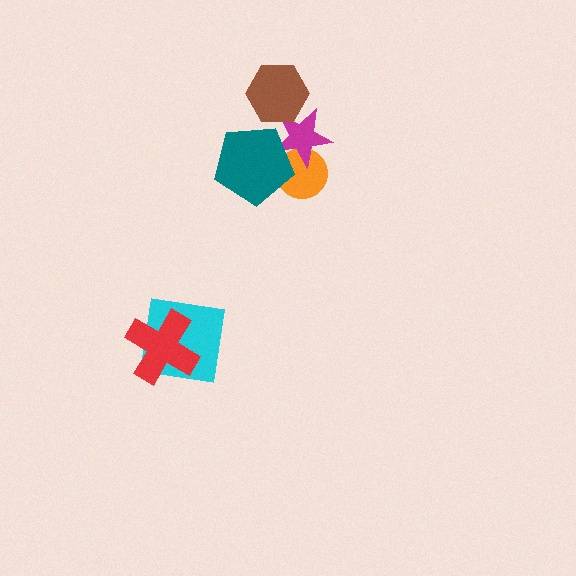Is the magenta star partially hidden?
Yes, it is partially covered by another shape.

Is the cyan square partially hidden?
Yes, it is partially covered by another shape.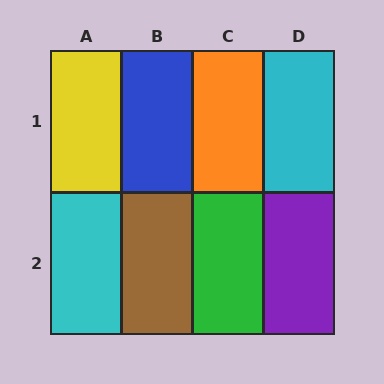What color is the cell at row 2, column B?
Brown.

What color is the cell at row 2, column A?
Cyan.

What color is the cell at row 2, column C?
Green.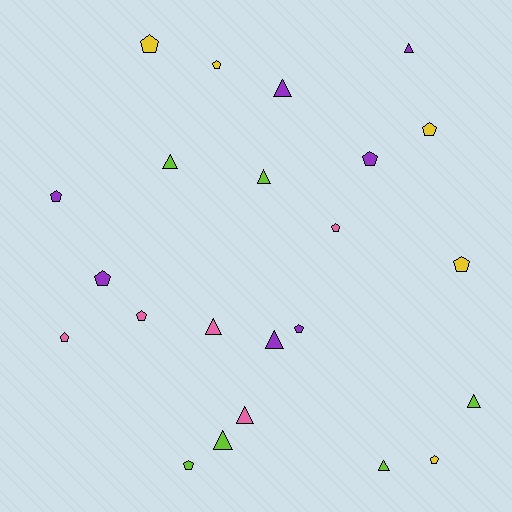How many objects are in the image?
There are 23 objects.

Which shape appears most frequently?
Pentagon, with 13 objects.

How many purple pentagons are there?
There are 4 purple pentagons.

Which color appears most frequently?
Purple, with 7 objects.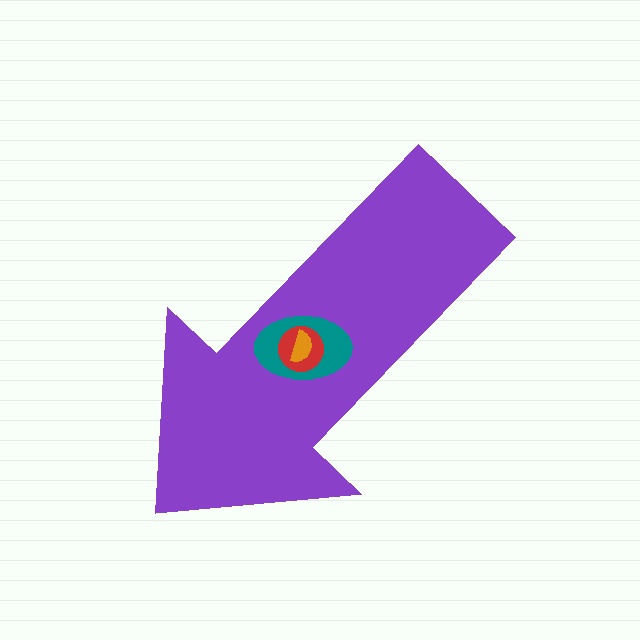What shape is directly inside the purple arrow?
The teal ellipse.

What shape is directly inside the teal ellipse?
The red circle.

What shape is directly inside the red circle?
The orange semicircle.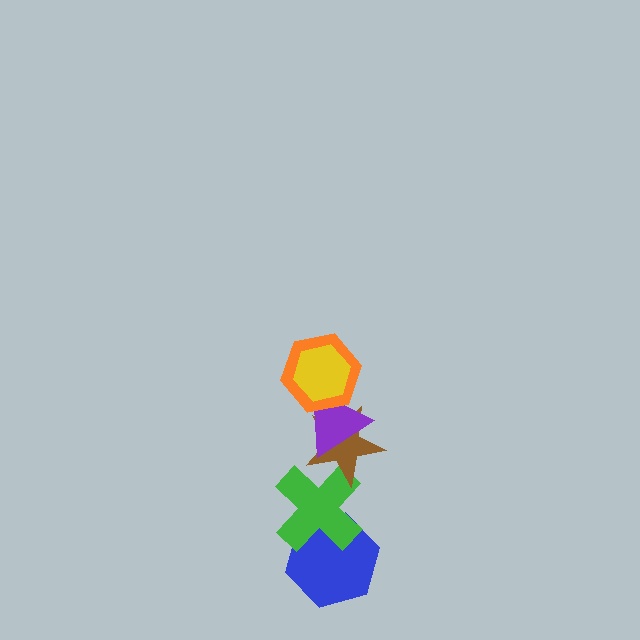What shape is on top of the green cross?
The brown star is on top of the green cross.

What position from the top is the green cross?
The green cross is 5th from the top.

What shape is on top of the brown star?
The purple triangle is on top of the brown star.